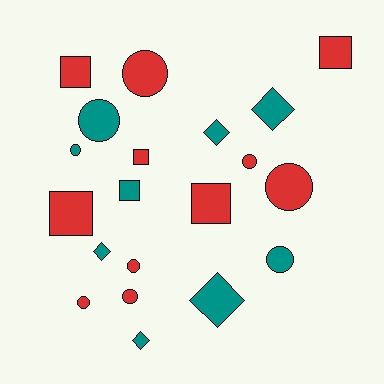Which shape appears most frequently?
Circle, with 9 objects.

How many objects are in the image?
There are 20 objects.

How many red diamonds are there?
There are no red diamonds.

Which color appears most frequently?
Red, with 11 objects.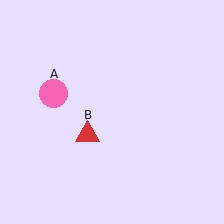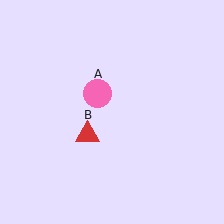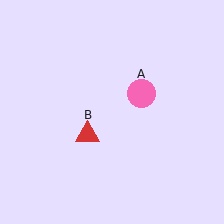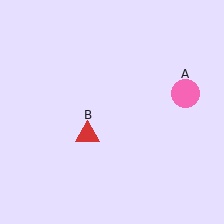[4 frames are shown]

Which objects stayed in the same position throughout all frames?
Red triangle (object B) remained stationary.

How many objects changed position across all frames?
1 object changed position: pink circle (object A).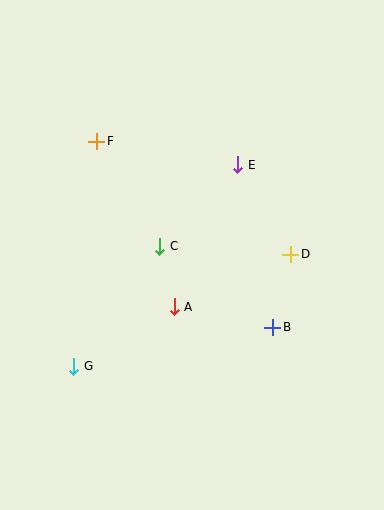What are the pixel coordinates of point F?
Point F is at (97, 141).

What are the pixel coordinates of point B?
Point B is at (273, 327).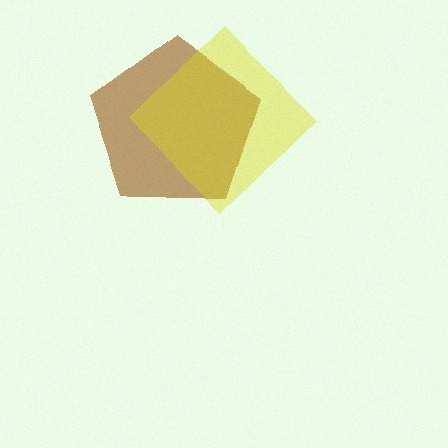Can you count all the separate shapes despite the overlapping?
Yes, there are 2 separate shapes.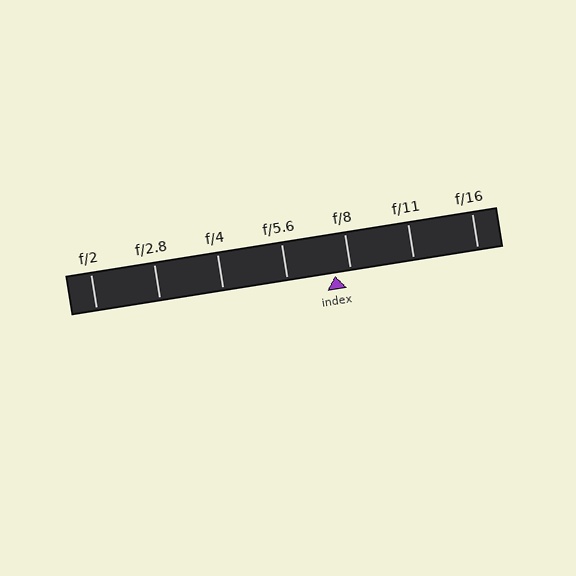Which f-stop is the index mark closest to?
The index mark is closest to f/8.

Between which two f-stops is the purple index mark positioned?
The index mark is between f/5.6 and f/8.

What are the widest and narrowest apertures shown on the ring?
The widest aperture shown is f/2 and the narrowest is f/16.